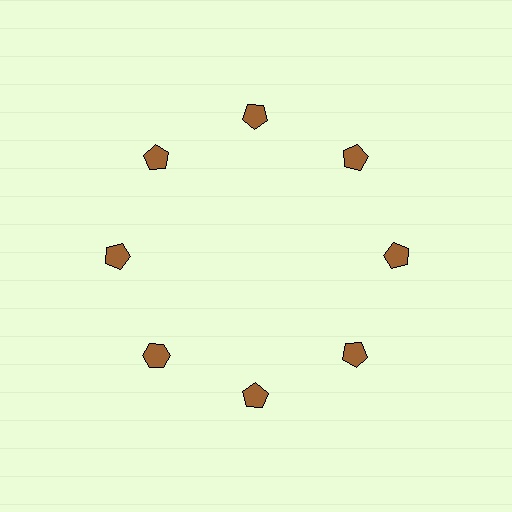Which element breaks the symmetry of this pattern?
The brown hexagon at roughly the 8 o'clock position breaks the symmetry. All other shapes are brown pentagons.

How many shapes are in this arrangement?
There are 8 shapes arranged in a ring pattern.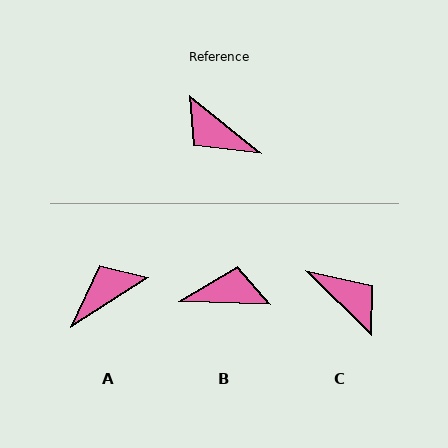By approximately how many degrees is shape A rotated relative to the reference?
Approximately 108 degrees clockwise.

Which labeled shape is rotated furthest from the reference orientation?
C, about 174 degrees away.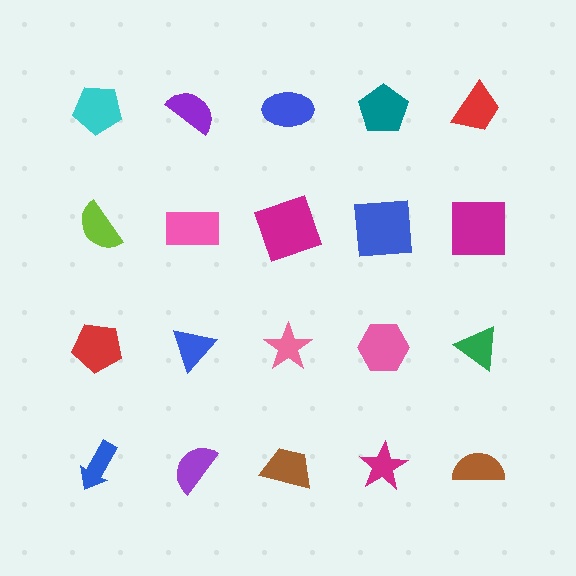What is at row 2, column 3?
A magenta square.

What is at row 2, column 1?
A lime semicircle.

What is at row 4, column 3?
A brown trapezoid.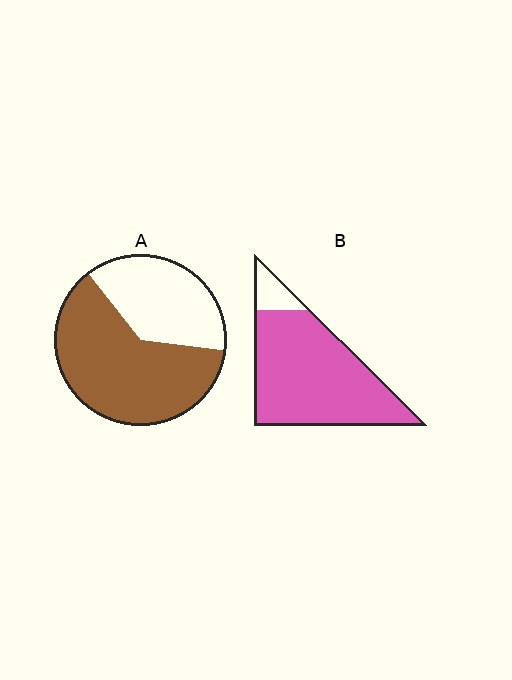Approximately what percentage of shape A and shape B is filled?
A is approximately 65% and B is approximately 90%.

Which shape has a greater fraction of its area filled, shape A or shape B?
Shape B.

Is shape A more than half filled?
Yes.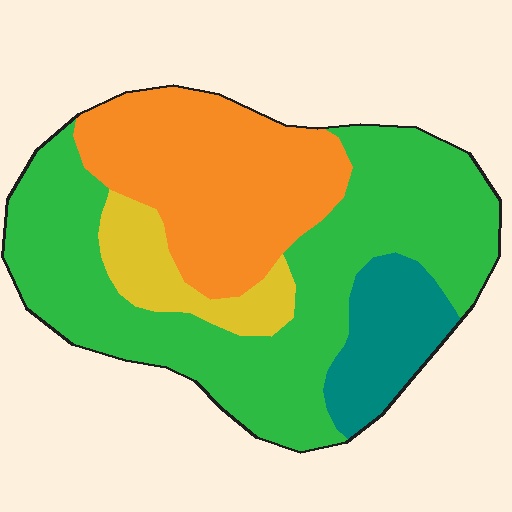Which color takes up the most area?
Green, at roughly 50%.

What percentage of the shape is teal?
Teal covers roughly 10% of the shape.